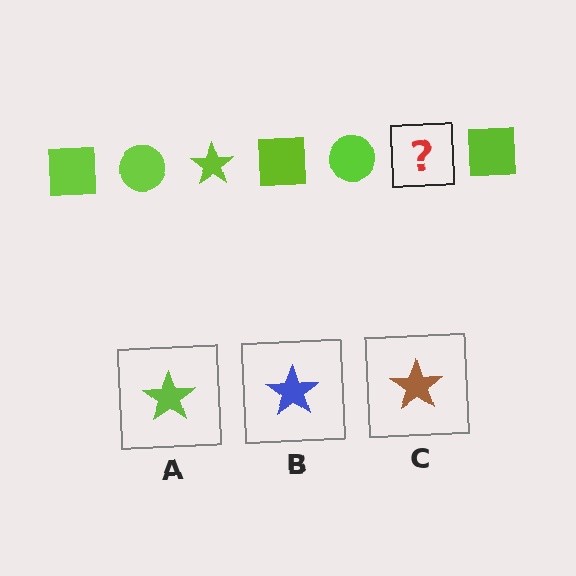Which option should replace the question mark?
Option A.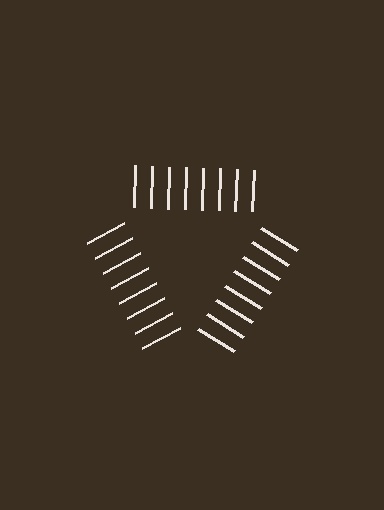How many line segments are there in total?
24 — 8 along each of the 3 edges.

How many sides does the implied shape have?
3 sides — the line-ends trace a triangle.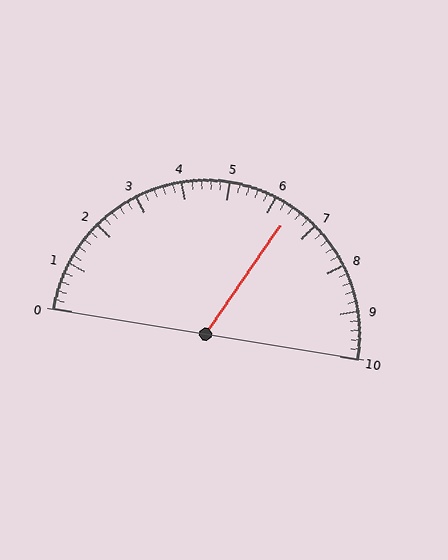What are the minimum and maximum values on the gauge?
The gauge ranges from 0 to 10.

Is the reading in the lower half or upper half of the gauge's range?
The reading is in the upper half of the range (0 to 10).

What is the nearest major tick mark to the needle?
The nearest major tick mark is 6.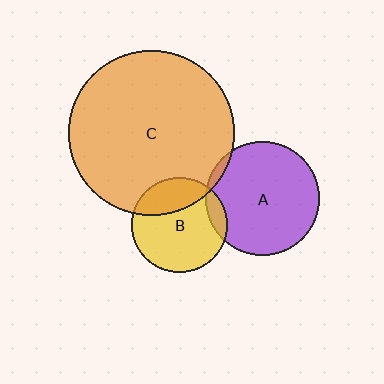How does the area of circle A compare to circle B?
Approximately 1.4 times.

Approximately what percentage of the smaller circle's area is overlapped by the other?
Approximately 5%.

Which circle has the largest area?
Circle C (orange).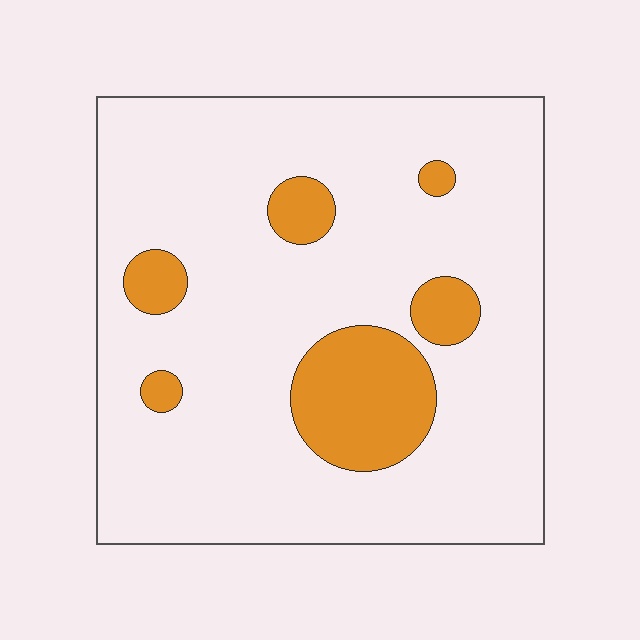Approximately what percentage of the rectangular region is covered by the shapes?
Approximately 15%.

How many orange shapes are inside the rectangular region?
6.